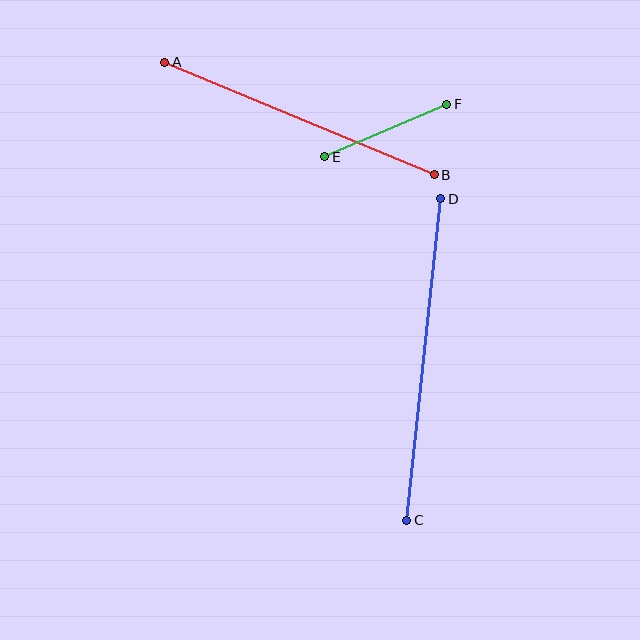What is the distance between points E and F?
The distance is approximately 133 pixels.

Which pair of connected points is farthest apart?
Points C and D are farthest apart.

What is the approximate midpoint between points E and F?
The midpoint is at approximately (386, 130) pixels.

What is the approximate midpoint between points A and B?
The midpoint is at approximately (300, 119) pixels.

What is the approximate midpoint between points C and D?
The midpoint is at approximately (424, 360) pixels.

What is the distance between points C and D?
The distance is approximately 323 pixels.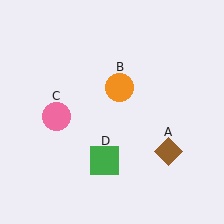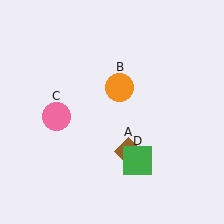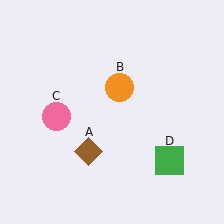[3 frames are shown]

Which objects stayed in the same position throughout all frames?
Orange circle (object B) and pink circle (object C) remained stationary.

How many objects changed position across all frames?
2 objects changed position: brown diamond (object A), green square (object D).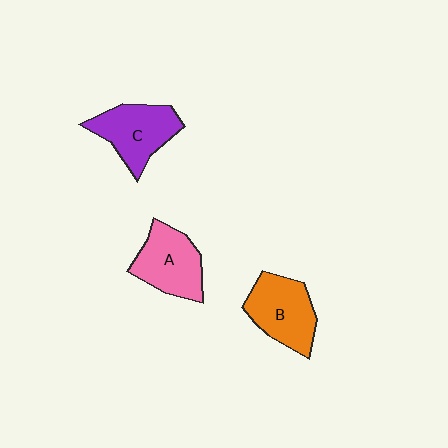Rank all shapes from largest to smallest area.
From largest to smallest: B (orange), C (purple), A (pink).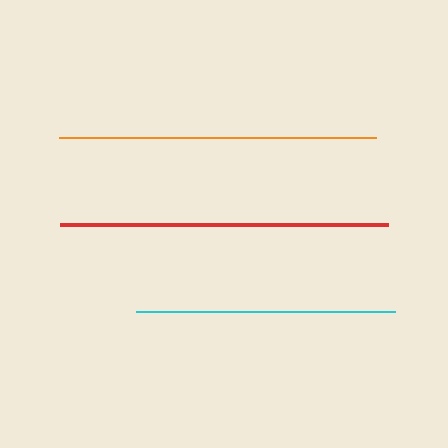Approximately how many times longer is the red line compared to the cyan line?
The red line is approximately 1.3 times the length of the cyan line.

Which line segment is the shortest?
The cyan line is the shortest at approximately 258 pixels.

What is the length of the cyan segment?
The cyan segment is approximately 258 pixels long.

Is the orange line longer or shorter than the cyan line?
The orange line is longer than the cyan line.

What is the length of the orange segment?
The orange segment is approximately 316 pixels long.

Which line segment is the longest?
The red line is the longest at approximately 328 pixels.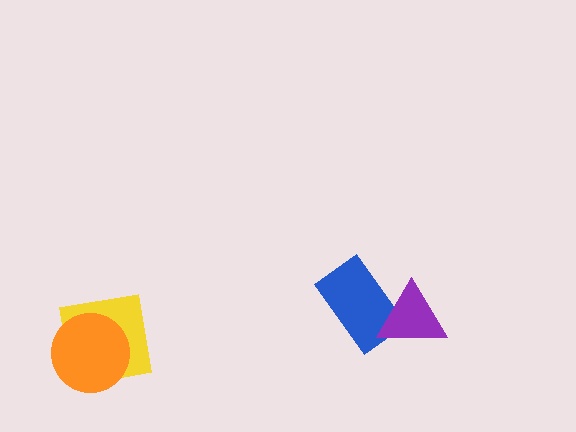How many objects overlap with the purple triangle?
1 object overlaps with the purple triangle.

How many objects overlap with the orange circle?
1 object overlaps with the orange circle.